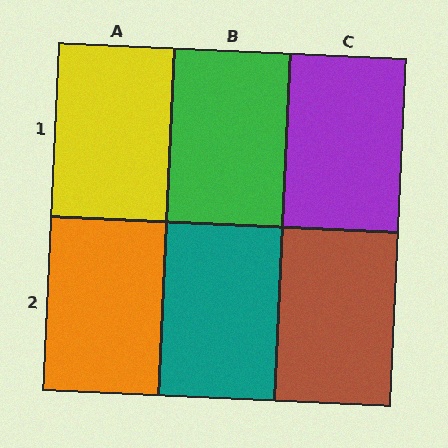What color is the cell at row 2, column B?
Teal.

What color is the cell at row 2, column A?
Orange.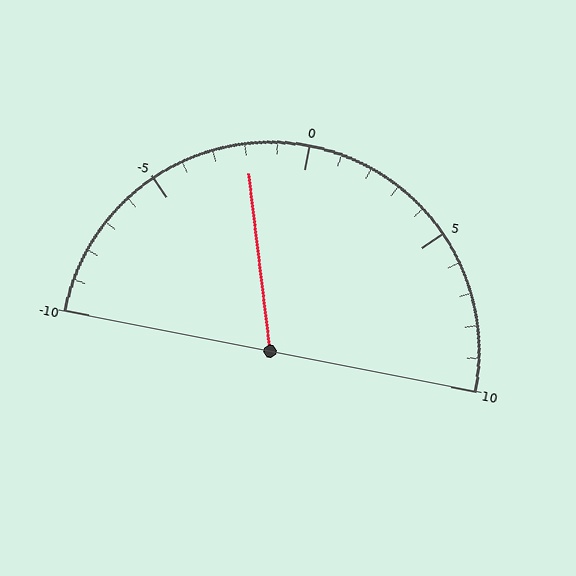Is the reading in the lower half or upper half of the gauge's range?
The reading is in the lower half of the range (-10 to 10).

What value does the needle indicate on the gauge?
The needle indicates approximately -2.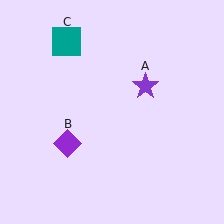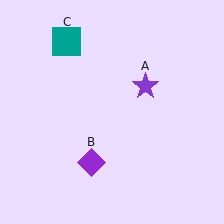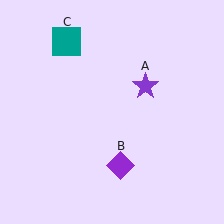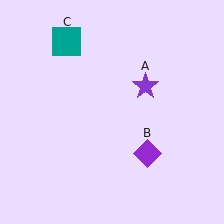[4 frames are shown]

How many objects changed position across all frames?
1 object changed position: purple diamond (object B).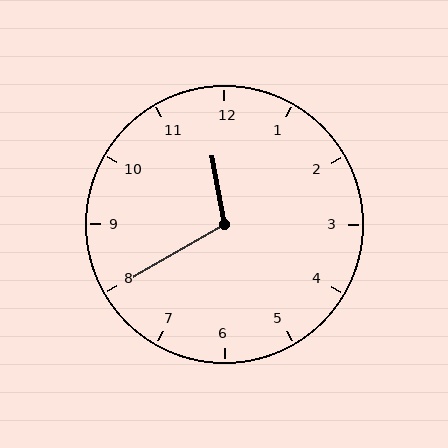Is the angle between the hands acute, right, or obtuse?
It is obtuse.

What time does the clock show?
11:40.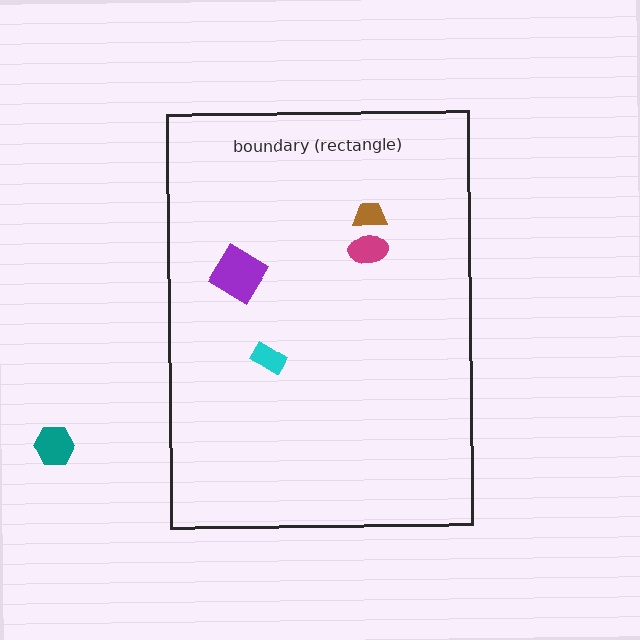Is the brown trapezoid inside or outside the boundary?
Inside.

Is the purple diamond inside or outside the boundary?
Inside.